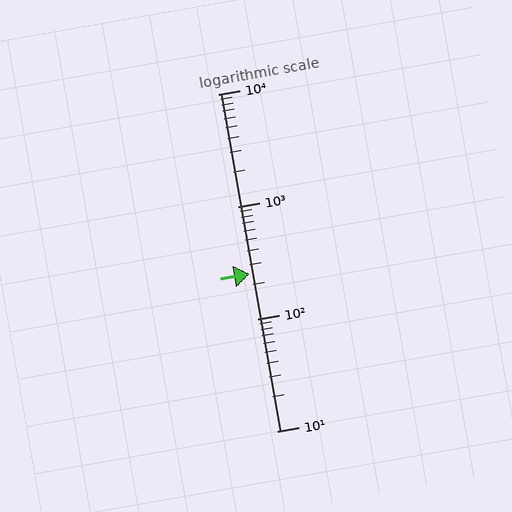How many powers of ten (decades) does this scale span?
The scale spans 3 decades, from 10 to 10000.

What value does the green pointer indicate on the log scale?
The pointer indicates approximately 250.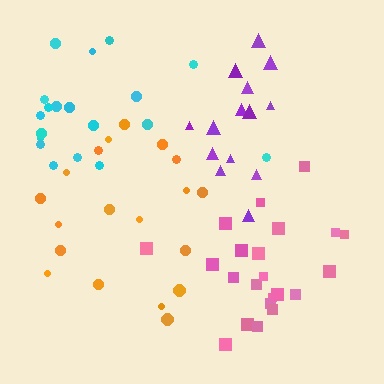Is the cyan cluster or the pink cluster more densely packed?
Pink.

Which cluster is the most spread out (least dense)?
Orange.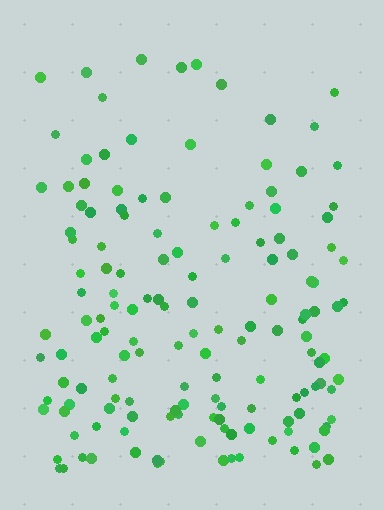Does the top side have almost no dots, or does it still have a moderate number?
Still a moderate number, just noticeably fewer than the bottom.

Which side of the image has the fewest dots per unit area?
The top.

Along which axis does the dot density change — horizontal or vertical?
Vertical.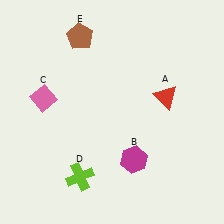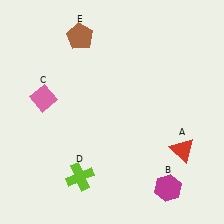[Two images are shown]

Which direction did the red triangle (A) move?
The red triangle (A) moved down.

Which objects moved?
The objects that moved are: the red triangle (A), the magenta hexagon (B).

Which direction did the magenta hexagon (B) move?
The magenta hexagon (B) moved right.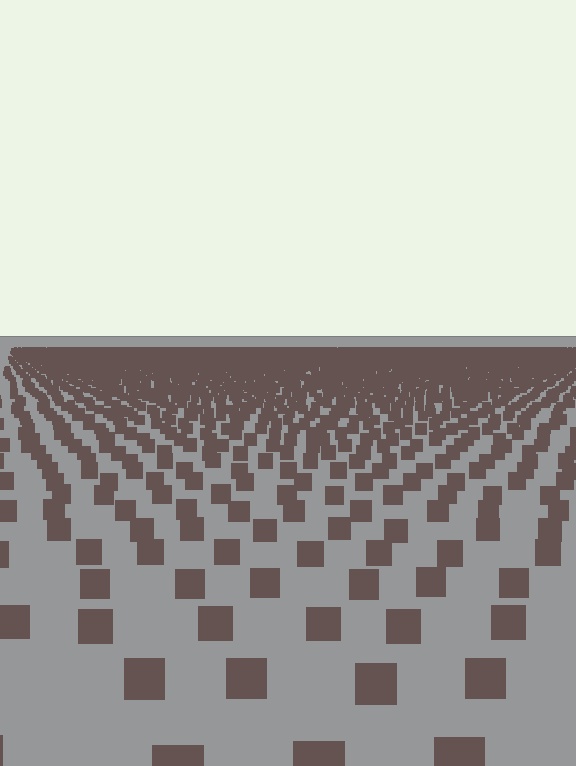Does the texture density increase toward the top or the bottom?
Density increases toward the top.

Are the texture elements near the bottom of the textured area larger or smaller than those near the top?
Larger. Near the bottom, elements are closer to the viewer and appear at a bigger on-screen size.